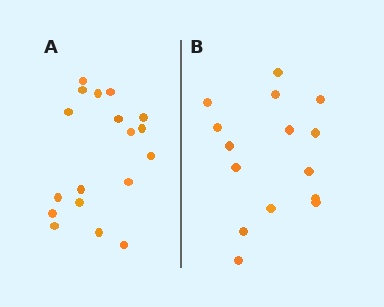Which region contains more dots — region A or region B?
Region A (the left region) has more dots.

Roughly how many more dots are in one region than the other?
Region A has just a few more — roughly 2 or 3 more dots than region B.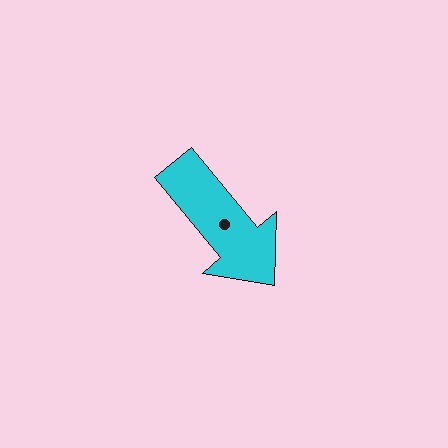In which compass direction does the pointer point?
Southeast.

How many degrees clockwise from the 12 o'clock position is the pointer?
Approximately 141 degrees.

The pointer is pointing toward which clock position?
Roughly 5 o'clock.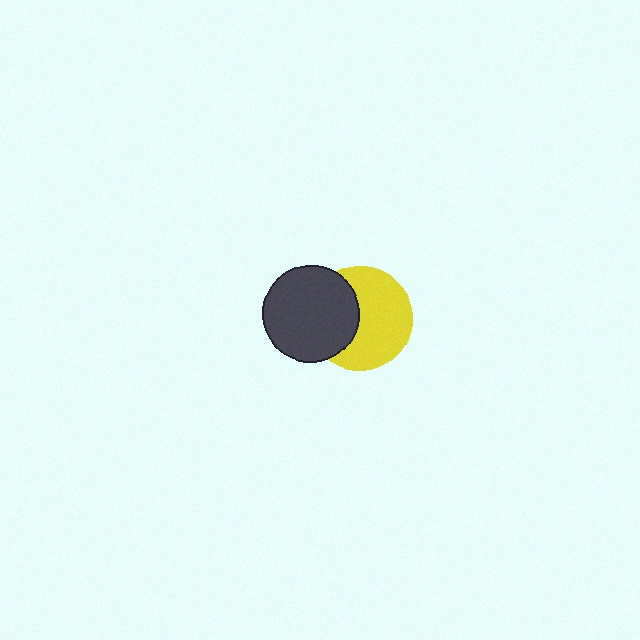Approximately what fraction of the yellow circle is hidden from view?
Roughly 38% of the yellow circle is hidden behind the dark gray circle.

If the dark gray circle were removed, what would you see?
You would see the complete yellow circle.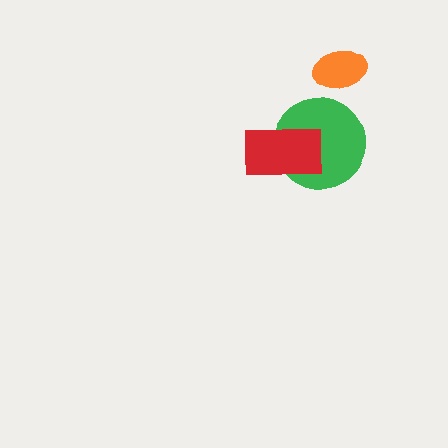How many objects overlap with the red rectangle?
1 object overlaps with the red rectangle.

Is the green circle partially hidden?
Yes, it is partially covered by another shape.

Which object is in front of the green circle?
The red rectangle is in front of the green circle.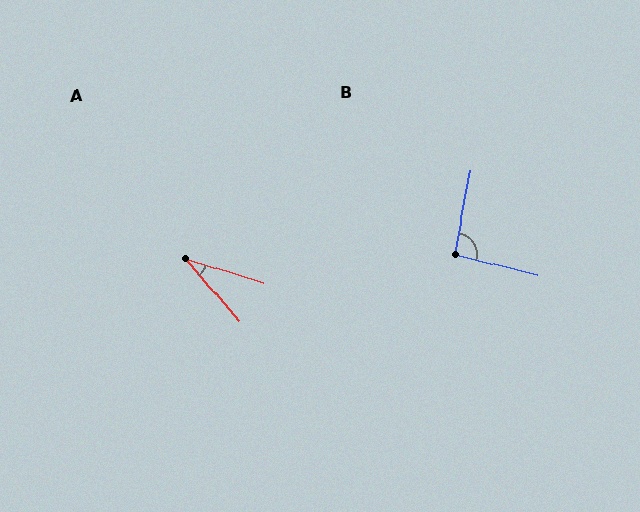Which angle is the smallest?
A, at approximately 33 degrees.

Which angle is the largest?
B, at approximately 93 degrees.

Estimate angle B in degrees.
Approximately 93 degrees.